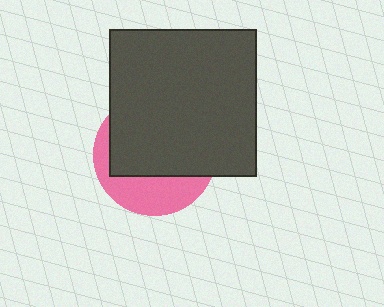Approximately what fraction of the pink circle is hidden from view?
Roughly 66% of the pink circle is hidden behind the dark gray square.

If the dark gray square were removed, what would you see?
You would see the complete pink circle.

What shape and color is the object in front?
The object in front is a dark gray square.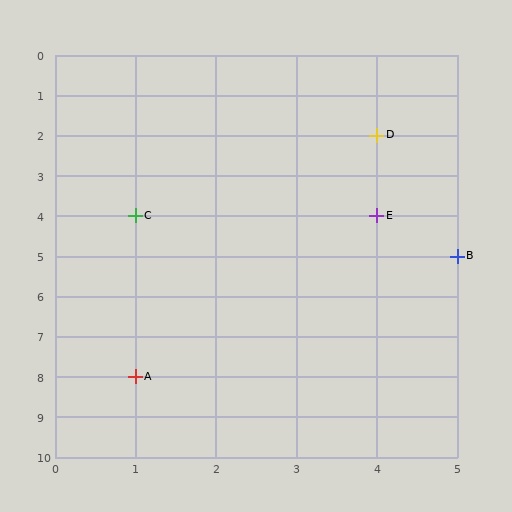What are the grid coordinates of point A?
Point A is at grid coordinates (1, 8).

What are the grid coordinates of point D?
Point D is at grid coordinates (4, 2).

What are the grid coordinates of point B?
Point B is at grid coordinates (5, 5).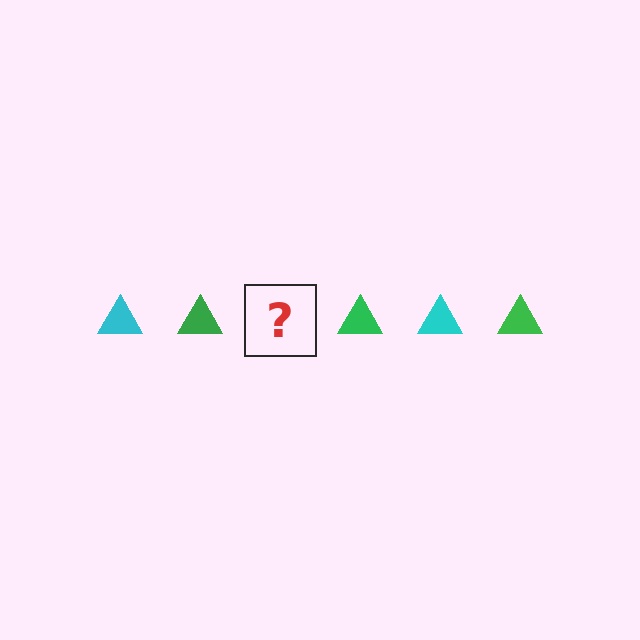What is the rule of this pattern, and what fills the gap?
The rule is that the pattern cycles through cyan, green triangles. The gap should be filled with a cyan triangle.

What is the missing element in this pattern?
The missing element is a cyan triangle.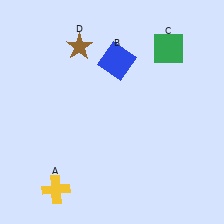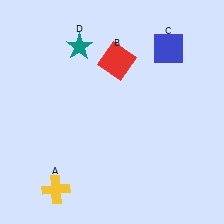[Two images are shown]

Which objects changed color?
B changed from blue to red. C changed from green to blue. D changed from brown to teal.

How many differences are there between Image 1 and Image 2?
There are 3 differences between the two images.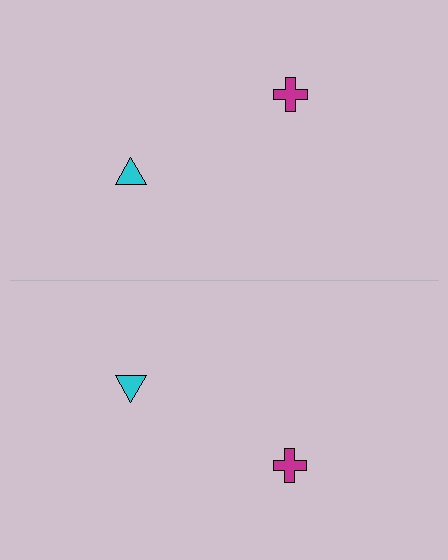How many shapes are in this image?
There are 4 shapes in this image.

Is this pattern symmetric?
Yes, this pattern has bilateral (reflection) symmetry.